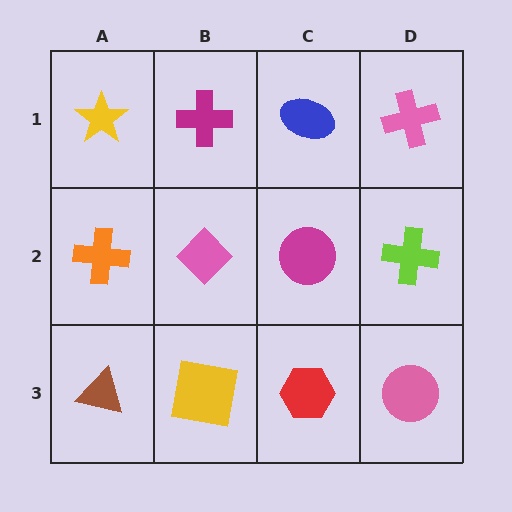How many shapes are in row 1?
4 shapes.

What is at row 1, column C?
A blue ellipse.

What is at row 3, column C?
A red hexagon.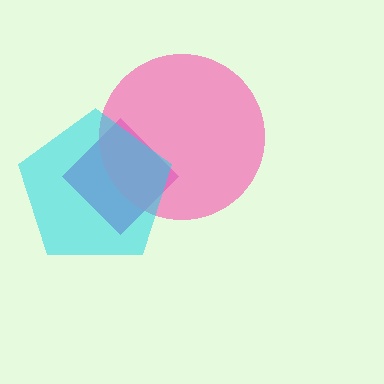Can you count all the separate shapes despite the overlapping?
Yes, there are 3 separate shapes.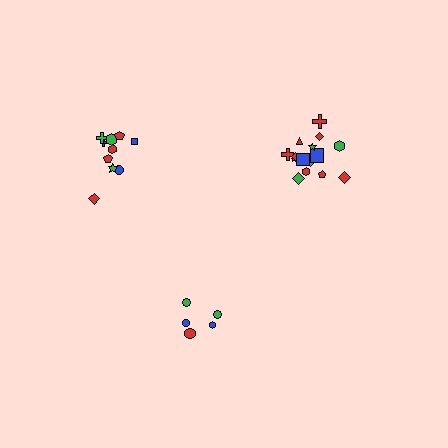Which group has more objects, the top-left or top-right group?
The top-right group.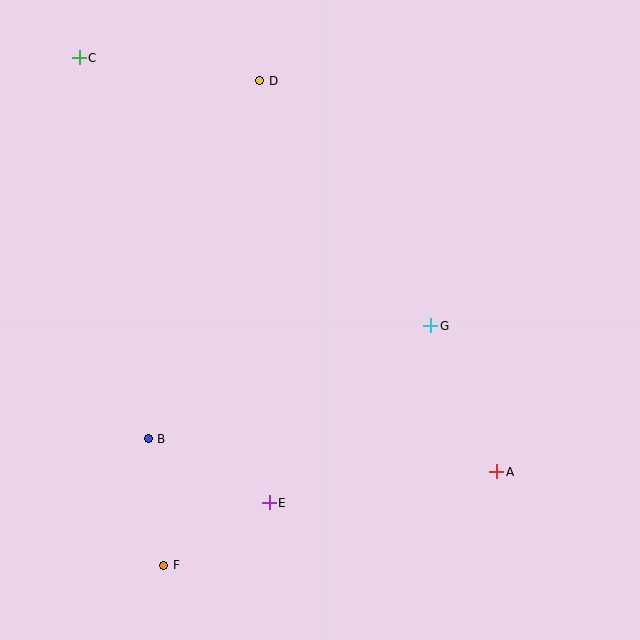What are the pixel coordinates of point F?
Point F is at (164, 565).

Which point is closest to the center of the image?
Point G at (431, 326) is closest to the center.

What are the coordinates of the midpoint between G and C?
The midpoint between G and C is at (255, 192).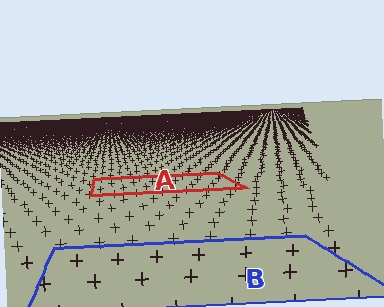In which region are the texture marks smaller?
The texture marks are smaller in region A, because it is farther away.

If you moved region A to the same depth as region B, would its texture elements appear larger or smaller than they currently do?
They would appear larger. At a closer depth, the same texture elements are projected at a bigger on-screen size.